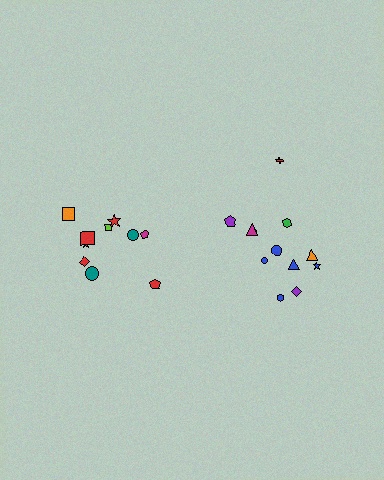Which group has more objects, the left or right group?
The right group.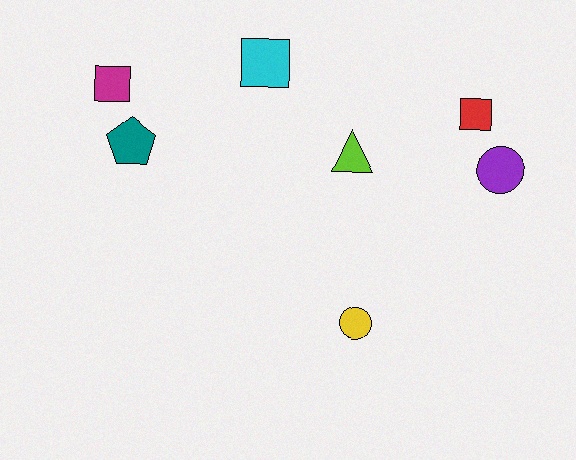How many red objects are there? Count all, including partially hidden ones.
There is 1 red object.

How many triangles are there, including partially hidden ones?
There is 1 triangle.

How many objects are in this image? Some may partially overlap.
There are 7 objects.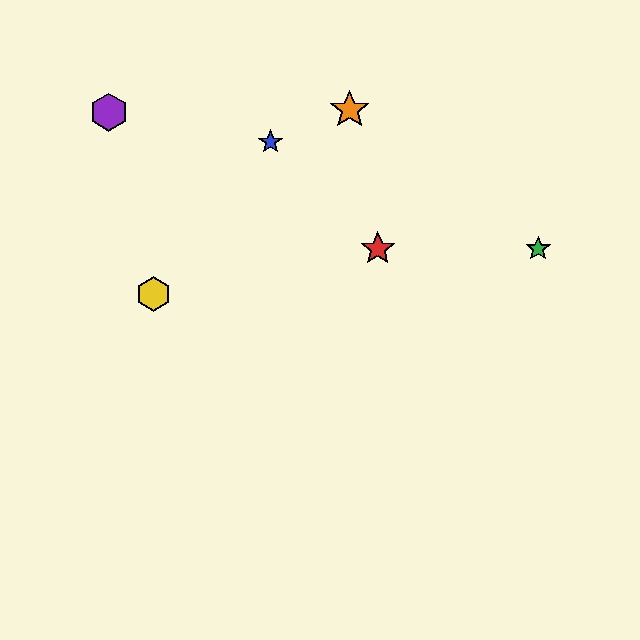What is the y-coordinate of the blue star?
The blue star is at y≈142.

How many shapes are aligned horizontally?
2 shapes (the red star, the green star) are aligned horizontally.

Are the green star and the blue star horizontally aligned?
No, the green star is at y≈249 and the blue star is at y≈142.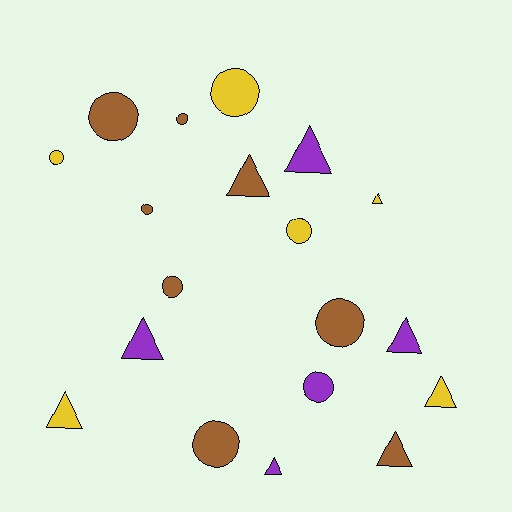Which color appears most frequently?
Brown, with 8 objects.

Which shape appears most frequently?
Circle, with 10 objects.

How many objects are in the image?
There are 19 objects.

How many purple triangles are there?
There are 4 purple triangles.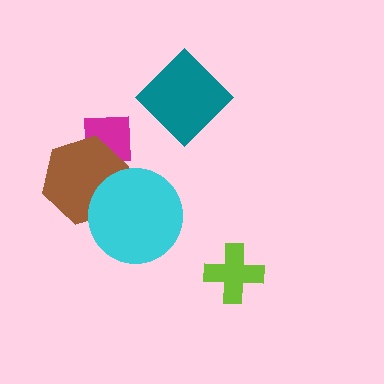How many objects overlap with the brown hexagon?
2 objects overlap with the brown hexagon.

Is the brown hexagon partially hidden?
Yes, it is partially covered by another shape.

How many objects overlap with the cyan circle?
1 object overlaps with the cyan circle.